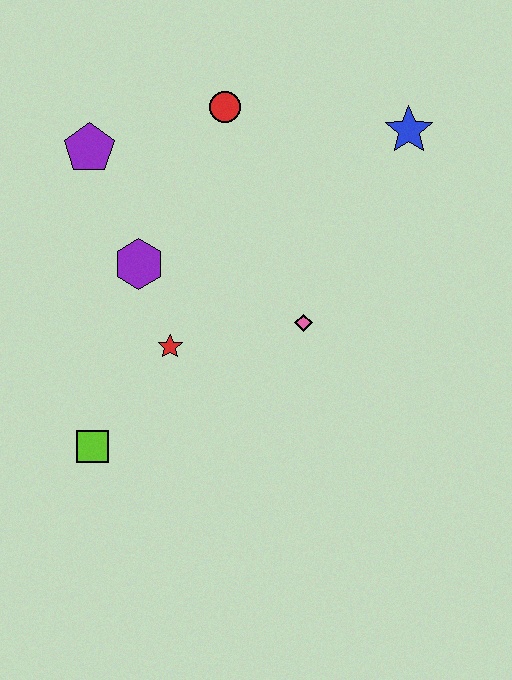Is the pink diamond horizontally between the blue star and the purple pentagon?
Yes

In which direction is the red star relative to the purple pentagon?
The red star is below the purple pentagon.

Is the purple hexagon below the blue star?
Yes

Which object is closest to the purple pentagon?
The purple hexagon is closest to the purple pentagon.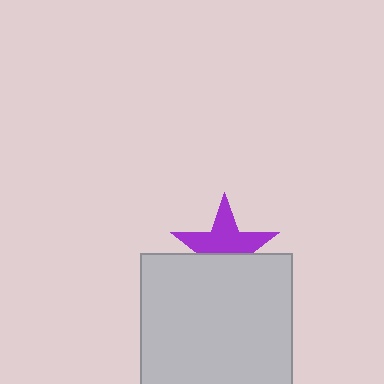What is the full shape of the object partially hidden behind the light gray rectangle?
The partially hidden object is a purple star.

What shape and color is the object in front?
The object in front is a light gray rectangle.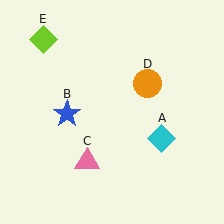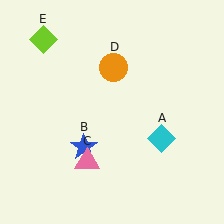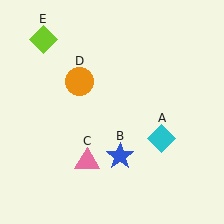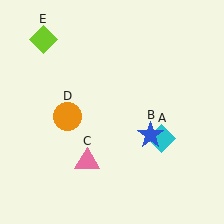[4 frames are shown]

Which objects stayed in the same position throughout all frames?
Cyan diamond (object A) and pink triangle (object C) and lime diamond (object E) remained stationary.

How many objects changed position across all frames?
2 objects changed position: blue star (object B), orange circle (object D).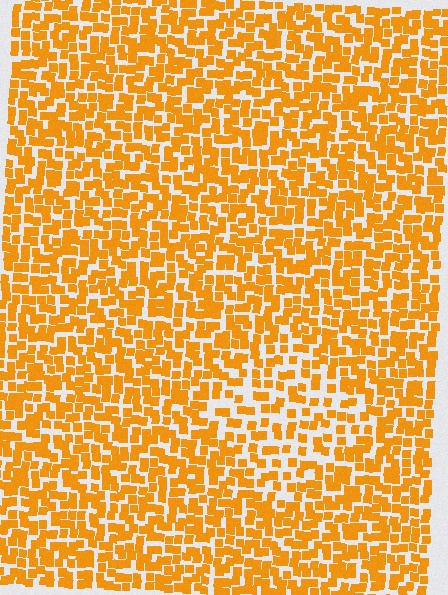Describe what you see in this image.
The image contains small orange elements arranged at two different densities. A diamond-shaped region is visible where the elements are less densely packed than the surrounding area.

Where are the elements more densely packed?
The elements are more densely packed outside the diamond boundary.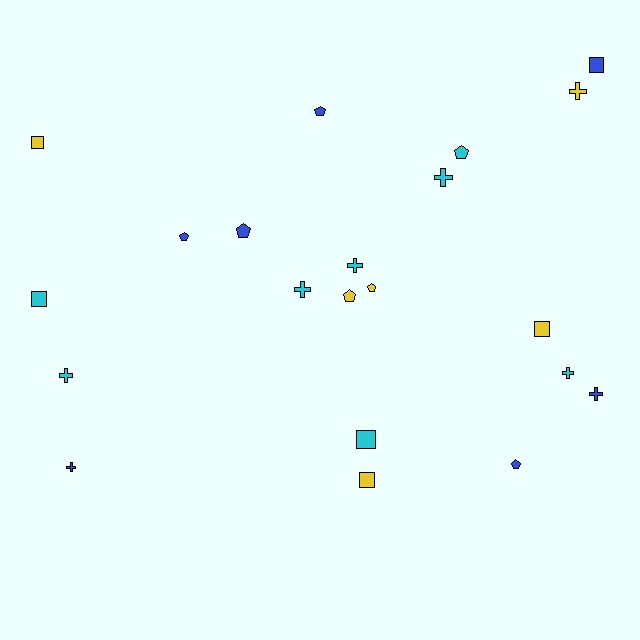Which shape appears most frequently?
Cross, with 8 objects.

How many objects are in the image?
There are 21 objects.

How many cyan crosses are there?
There are 5 cyan crosses.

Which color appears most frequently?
Cyan, with 8 objects.